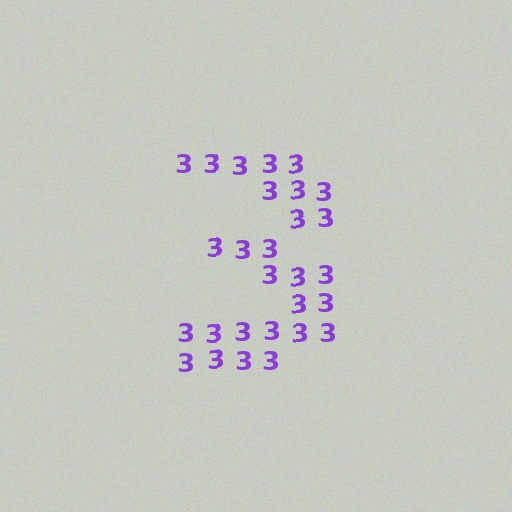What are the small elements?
The small elements are digit 3's.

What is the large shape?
The large shape is the digit 3.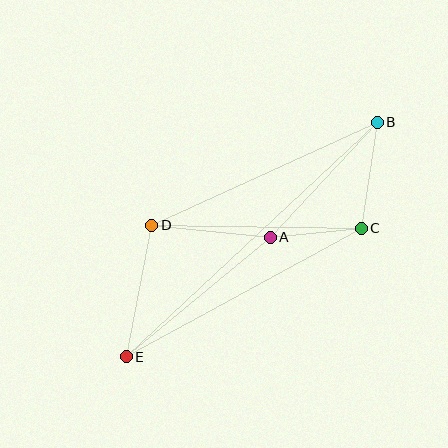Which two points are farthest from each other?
Points B and E are farthest from each other.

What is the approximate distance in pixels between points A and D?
The distance between A and D is approximately 119 pixels.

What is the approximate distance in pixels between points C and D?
The distance between C and D is approximately 209 pixels.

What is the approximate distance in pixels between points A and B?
The distance between A and B is approximately 157 pixels.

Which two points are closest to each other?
Points A and C are closest to each other.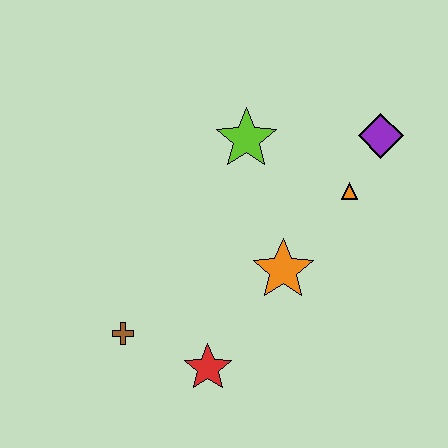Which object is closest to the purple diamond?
The orange triangle is closest to the purple diamond.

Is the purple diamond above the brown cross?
Yes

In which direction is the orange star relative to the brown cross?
The orange star is to the right of the brown cross.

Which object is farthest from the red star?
The purple diamond is farthest from the red star.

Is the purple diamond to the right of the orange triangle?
Yes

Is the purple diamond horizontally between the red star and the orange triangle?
No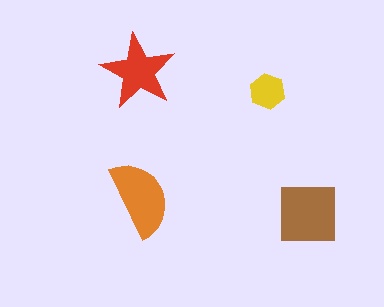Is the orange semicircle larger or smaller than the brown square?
Smaller.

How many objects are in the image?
There are 4 objects in the image.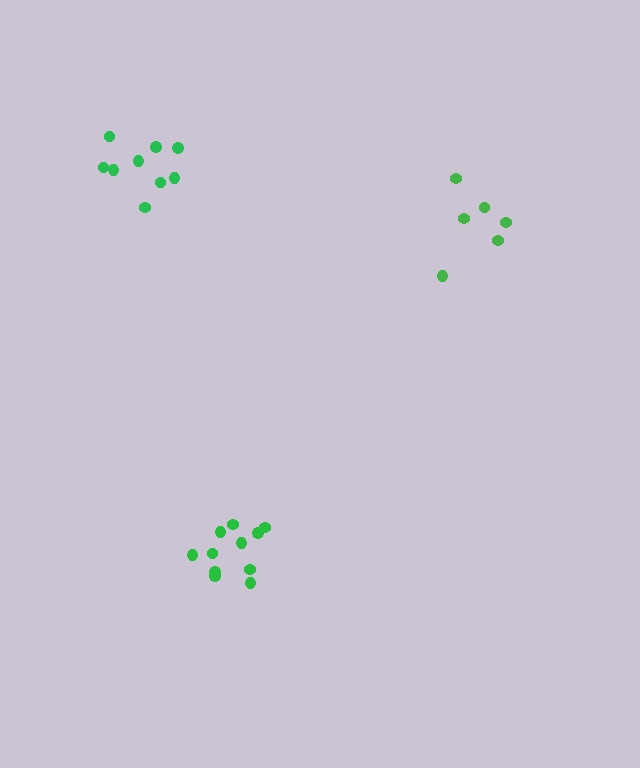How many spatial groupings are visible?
There are 3 spatial groupings.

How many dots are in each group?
Group 1: 9 dots, Group 2: 6 dots, Group 3: 11 dots (26 total).